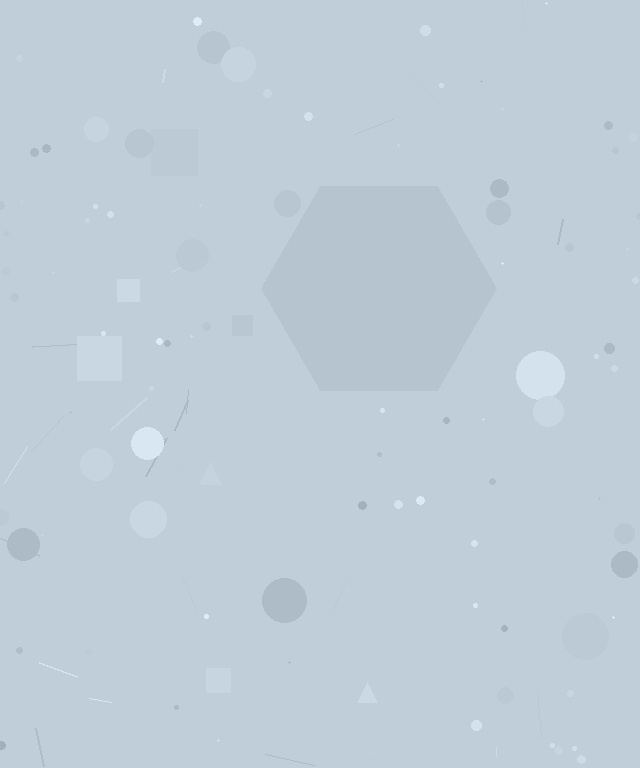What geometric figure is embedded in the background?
A hexagon is embedded in the background.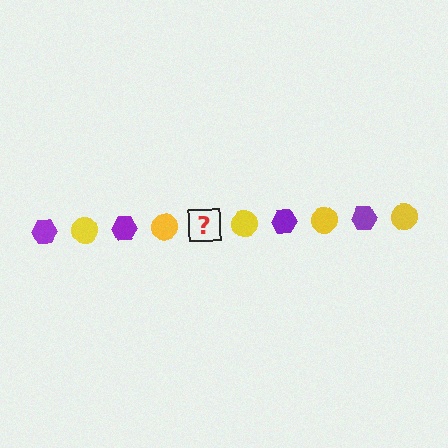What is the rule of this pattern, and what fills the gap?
The rule is that the pattern alternates between purple hexagon and yellow circle. The gap should be filled with a purple hexagon.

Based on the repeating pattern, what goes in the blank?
The blank should be a purple hexagon.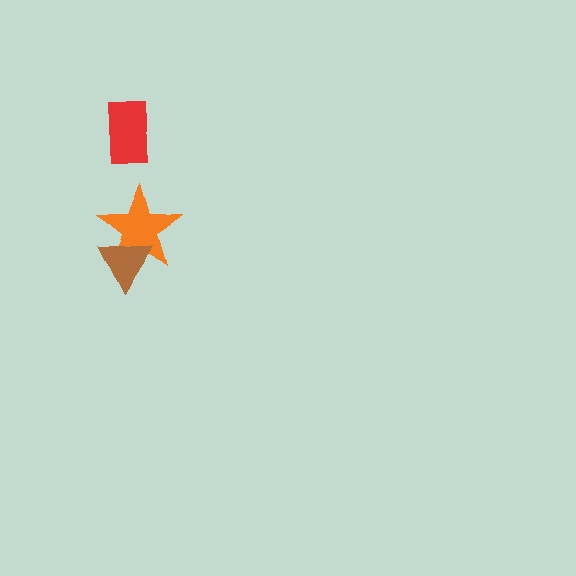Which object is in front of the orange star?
The brown triangle is in front of the orange star.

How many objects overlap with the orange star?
1 object overlaps with the orange star.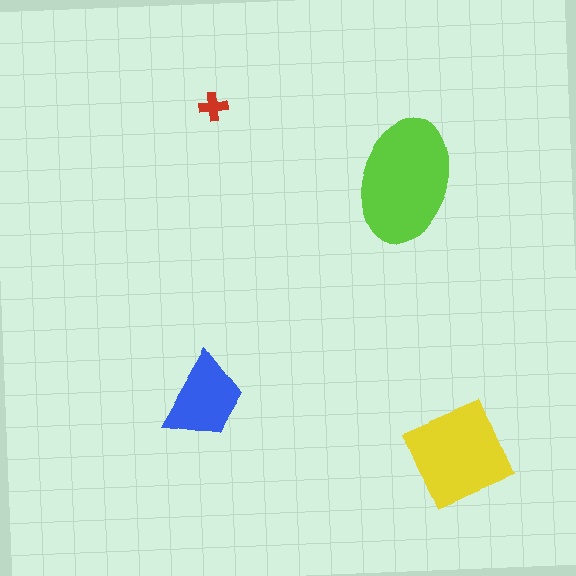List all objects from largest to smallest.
The lime ellipse, the yellow diamond, the blue trapezoid, the red cross.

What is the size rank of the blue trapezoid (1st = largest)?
3rd.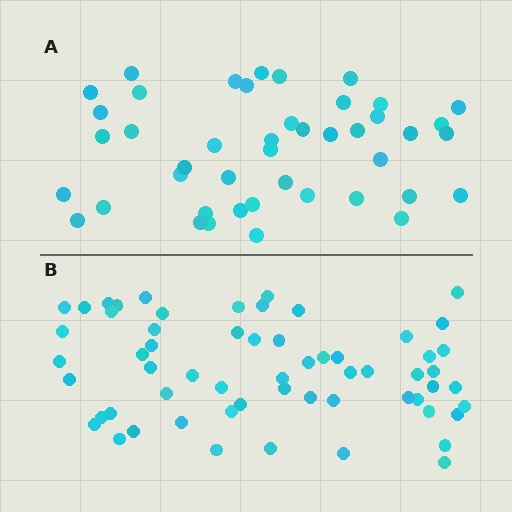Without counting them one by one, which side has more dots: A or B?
Region B (the bottom region) has more dots.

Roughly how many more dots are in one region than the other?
Region B has approximately 15 more dots than region A.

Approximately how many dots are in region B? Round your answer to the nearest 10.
About 60 dots.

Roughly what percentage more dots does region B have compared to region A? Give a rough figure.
About 35% more.